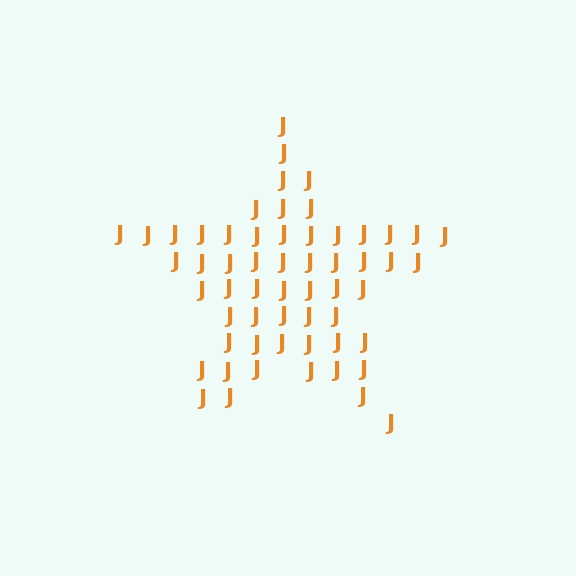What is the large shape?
The large shape is a star.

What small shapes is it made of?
It is made of small letter J's.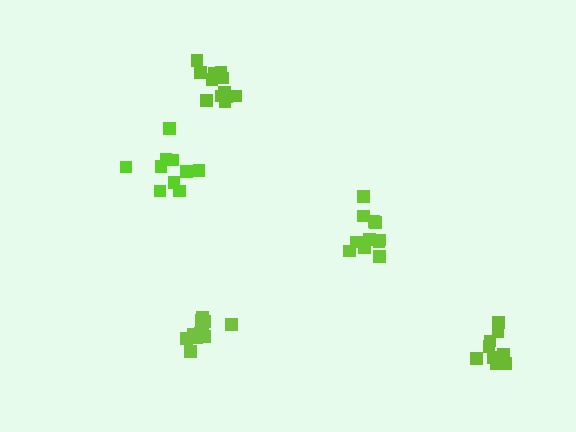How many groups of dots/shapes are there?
There are 5 groups.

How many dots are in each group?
Group 1: 10 dots, Group 2: 9 dots, Group 3: 11 dots, Group 4: 11 dots, Group 5: 12 dots (53 total).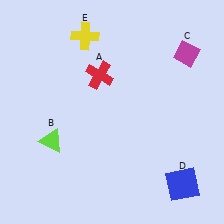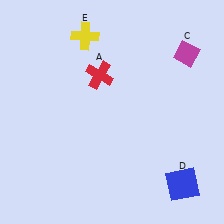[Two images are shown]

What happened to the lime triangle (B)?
The lime triangle (B) was removed in Image 2. It was in the bottom-left area of Image 1.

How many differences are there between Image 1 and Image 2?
There is 1 difference between the two images.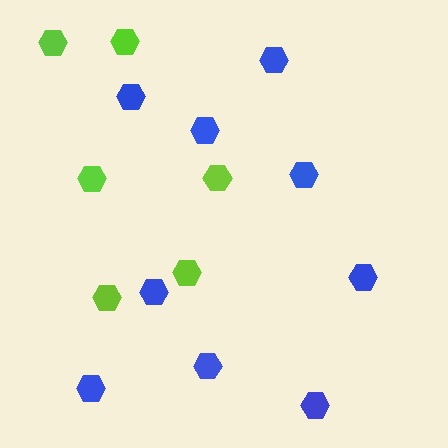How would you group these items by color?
There are 2 groups: one group of lime hexagons (6) and one group of blue hexagons (9).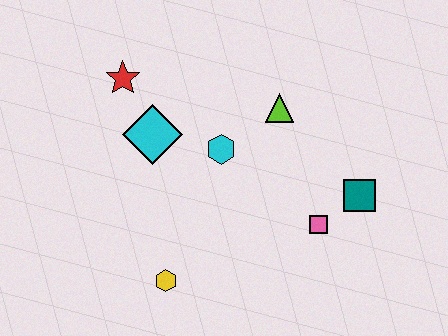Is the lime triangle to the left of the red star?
No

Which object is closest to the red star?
The cyan diamond is closest to the red star.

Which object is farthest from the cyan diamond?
The teal square is farthest from the cyan diamond.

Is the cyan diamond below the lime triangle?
Yes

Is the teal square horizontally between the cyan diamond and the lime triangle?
No